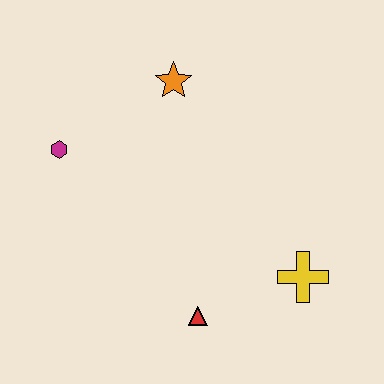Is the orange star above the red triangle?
Yes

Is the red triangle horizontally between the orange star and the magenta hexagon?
No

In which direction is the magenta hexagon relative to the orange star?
The magenta hexagon is to the left of the orange star.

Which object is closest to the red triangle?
The yellow cross is closest to the red triangle.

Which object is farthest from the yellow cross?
The magenta hexagon is farthest from the yellow cross.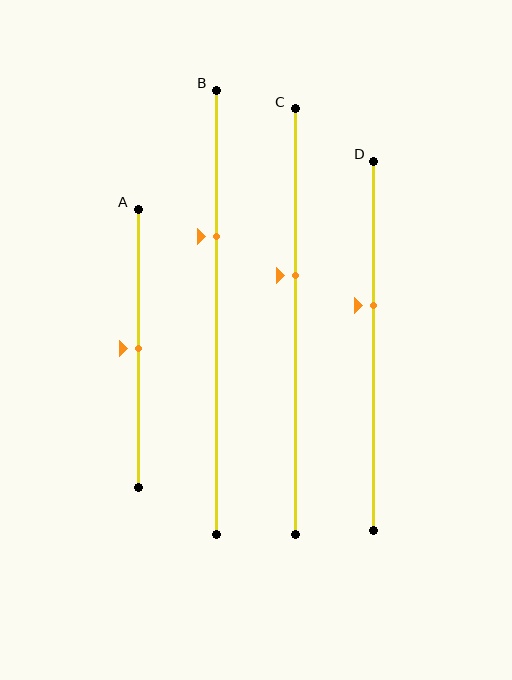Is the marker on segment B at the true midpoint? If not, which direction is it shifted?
No, the marker on segment B is shifted upward by about 17% of the segment length.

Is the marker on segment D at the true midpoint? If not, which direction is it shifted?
No, the marker on segment D is shifted upward by about 11% of the segment length.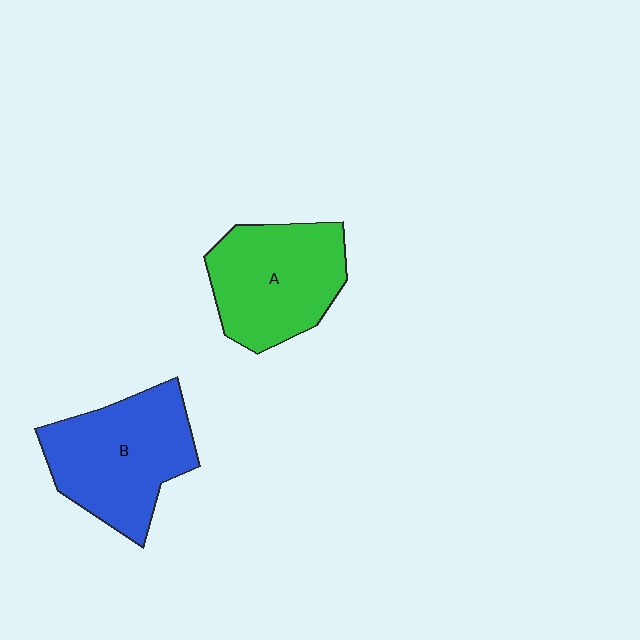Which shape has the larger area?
Shape B (blue).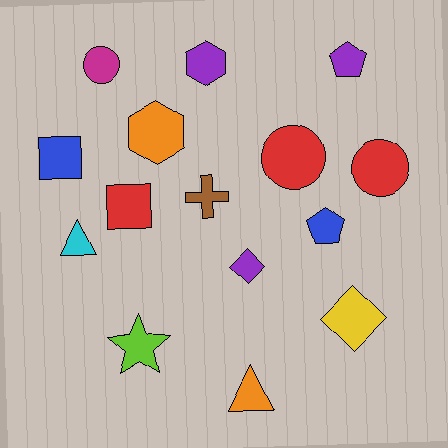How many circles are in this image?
There are 3 circles.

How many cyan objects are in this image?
There is 1 cyan object.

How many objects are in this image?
There are 15 objects.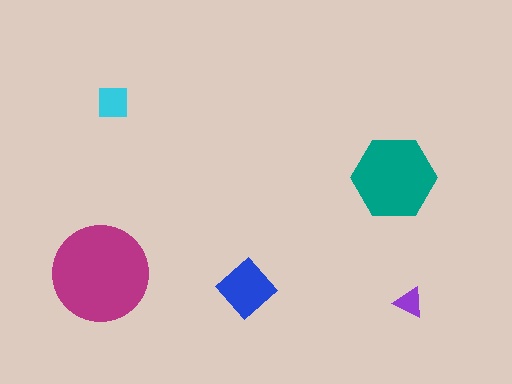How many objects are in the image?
There are 5 objects in the image.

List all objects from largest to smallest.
The magenta circle, the teal hexagon, the blue diamond, the cyan square, the purple triangle.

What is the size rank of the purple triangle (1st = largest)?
5th.